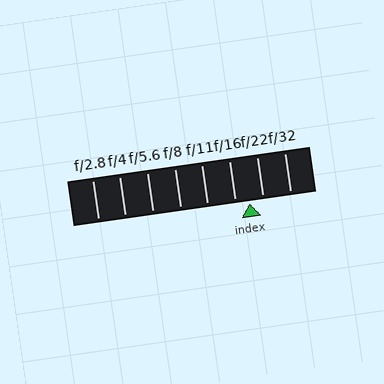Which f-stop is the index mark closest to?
The index mark is closest to f/16.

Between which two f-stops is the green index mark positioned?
The index mark is between f/16 and f/22.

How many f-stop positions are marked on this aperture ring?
There are 8 f-stop positions marked.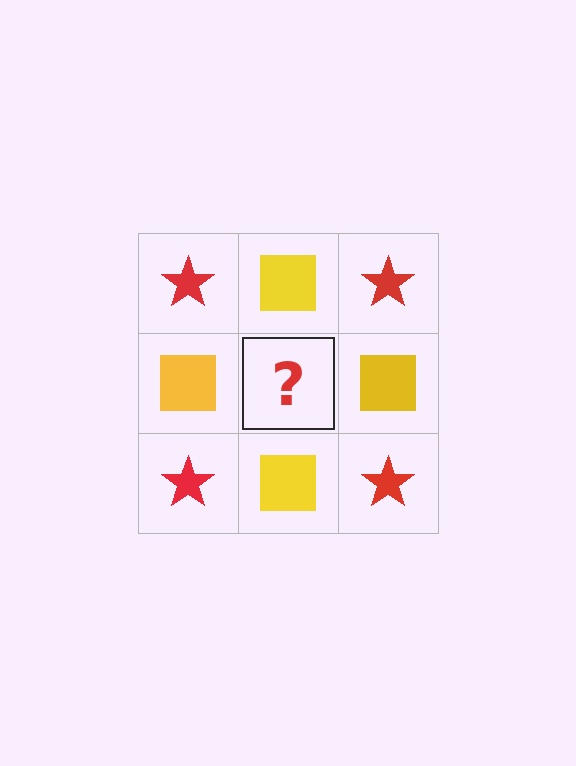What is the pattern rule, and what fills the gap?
The rule is that it alternates red star and yellow square in a checkerboard pattern. The gap should be filled with a red star.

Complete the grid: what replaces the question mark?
The question mark should be replaced with a red star.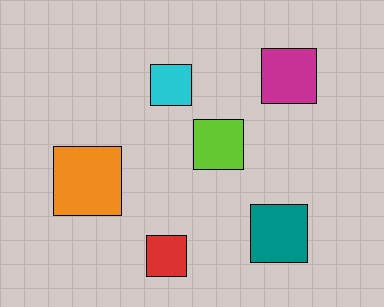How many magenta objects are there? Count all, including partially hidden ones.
There is 1 magenta object.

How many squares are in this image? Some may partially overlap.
There are 6 squares.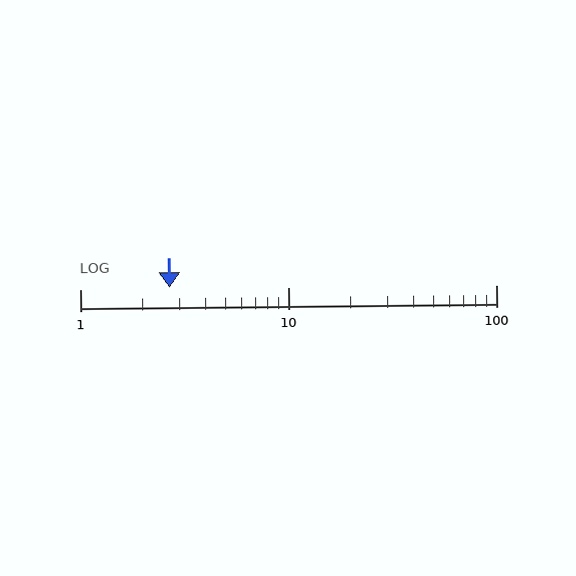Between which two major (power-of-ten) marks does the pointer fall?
The pointer is between 1 and 10.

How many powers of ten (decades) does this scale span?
The scale spans 2 decades, from 1 to 100.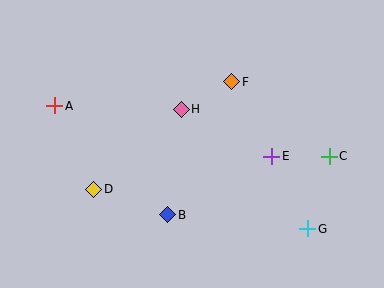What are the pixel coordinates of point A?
Point A is at (55, 106).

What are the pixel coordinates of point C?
Point C is at (329, 156).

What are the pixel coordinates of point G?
Point G is at (308, 229).